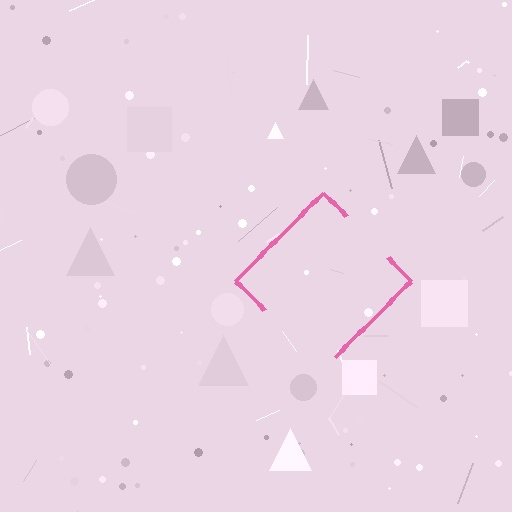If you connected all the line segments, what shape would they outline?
They would outline a diamond.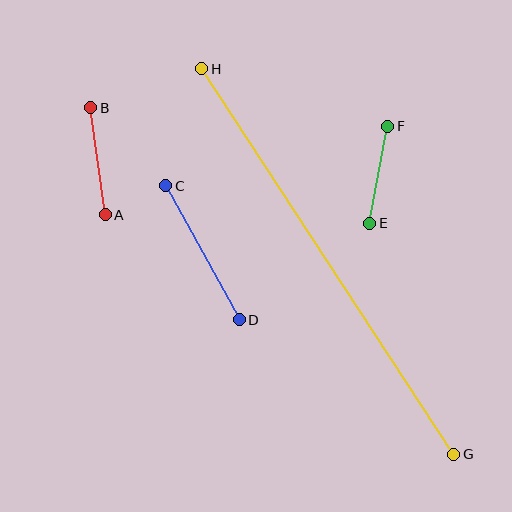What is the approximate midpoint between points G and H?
The midpoint is at approximately (328, 261) pixels.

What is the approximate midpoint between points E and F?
The midpoint is at approximately (379, 175) pixels.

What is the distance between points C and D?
The distance is approximately 153 pixels.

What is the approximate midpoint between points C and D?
The midpoint is at approximately (202, 253) pixels.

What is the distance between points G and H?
The distance is approximately 460 pixels.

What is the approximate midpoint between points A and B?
The midpoint is at approximately (98, 161) pixels.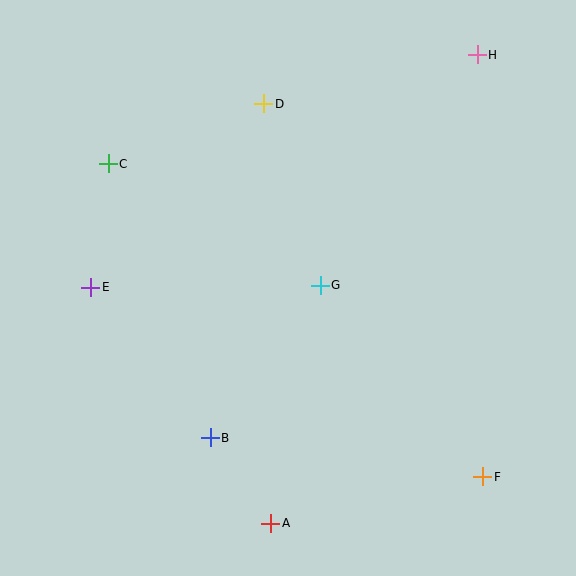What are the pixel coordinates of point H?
Point H is at (477, 55).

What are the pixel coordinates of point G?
Point G is at (320, 285).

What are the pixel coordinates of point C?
Point C is at (108, 164).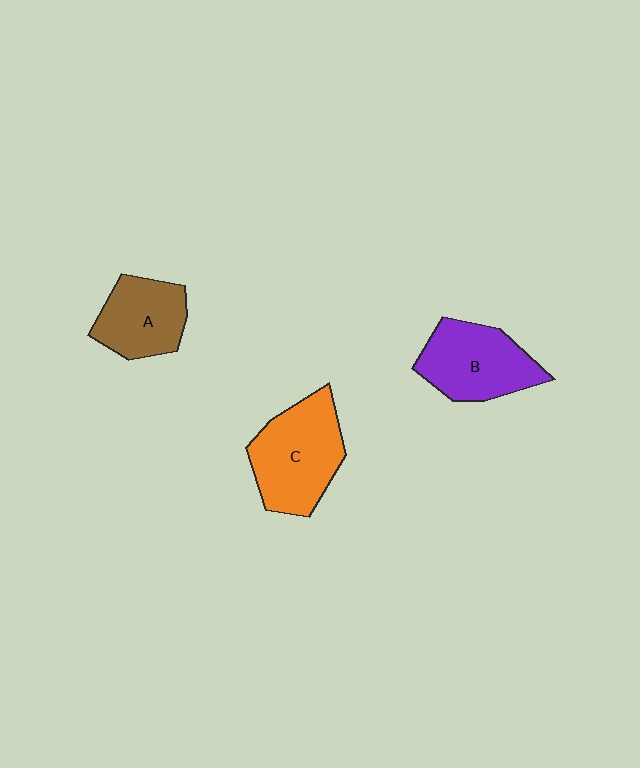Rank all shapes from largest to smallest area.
From largest to smallest: C (orange), B (purple), A (brown).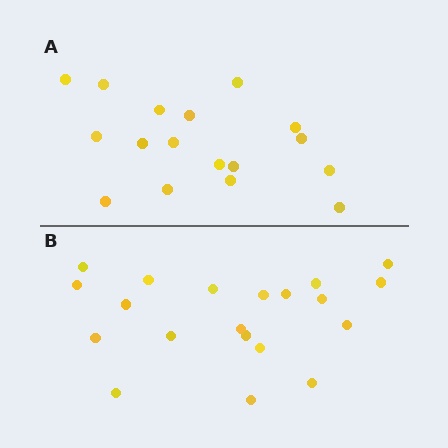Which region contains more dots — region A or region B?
Region B (the bottom region) has more dots.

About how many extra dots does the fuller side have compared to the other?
Region B has just a few more — roughly 2 or 3 more dots than region A.